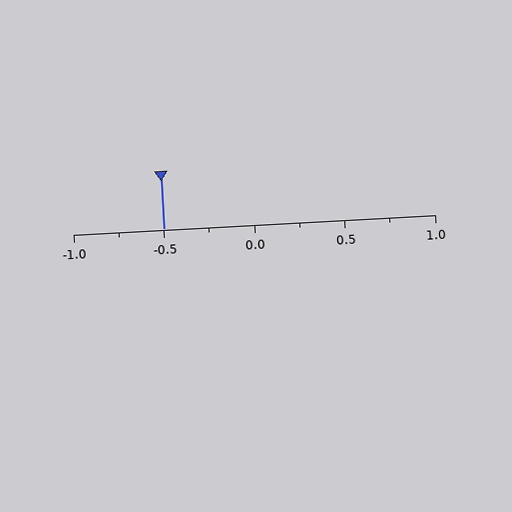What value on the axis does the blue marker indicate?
The marker indicates approximately -0.5.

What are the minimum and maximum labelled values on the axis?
The axis runs from -1.0 to 1.0.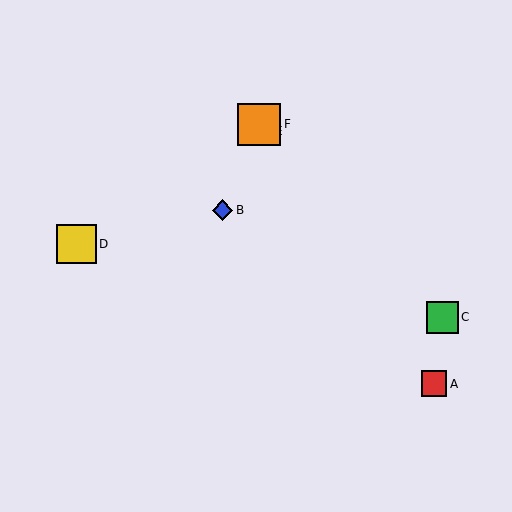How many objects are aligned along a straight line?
3 objects (B, E, F) are aligned along a straight line.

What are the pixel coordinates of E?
Object E is at (257, 131).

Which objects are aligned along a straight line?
Objects B, E, F are aligned along a straight line.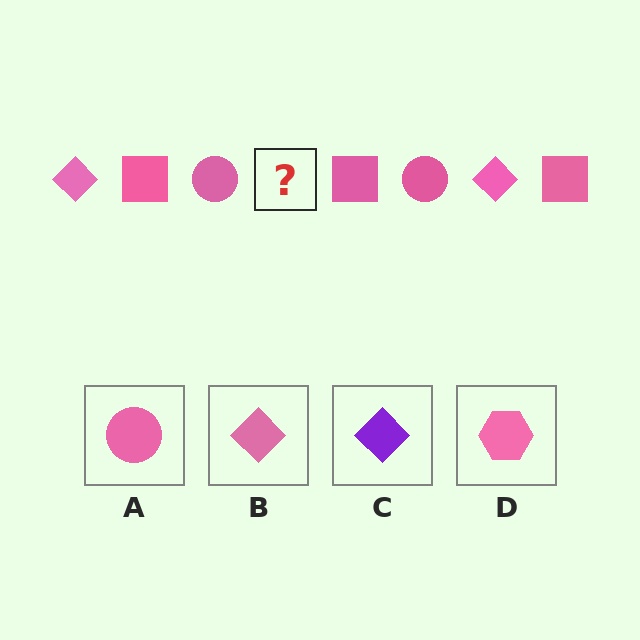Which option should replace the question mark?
Option B.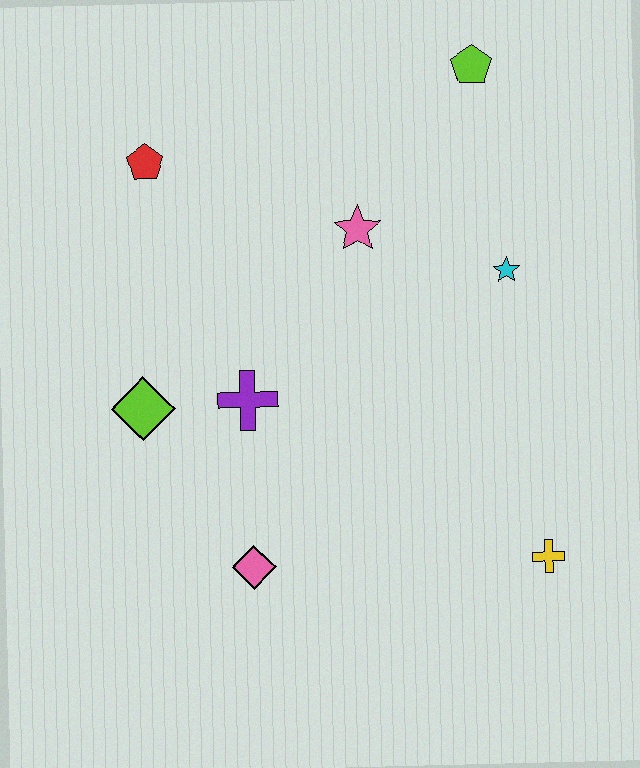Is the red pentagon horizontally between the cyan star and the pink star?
No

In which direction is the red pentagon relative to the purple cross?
The red pentagon is above the purple cross.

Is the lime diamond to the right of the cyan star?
No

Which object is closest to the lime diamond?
The purple cross is closest to the lime diamond.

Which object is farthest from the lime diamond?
The lime pentagon is farthest from the lime diamond.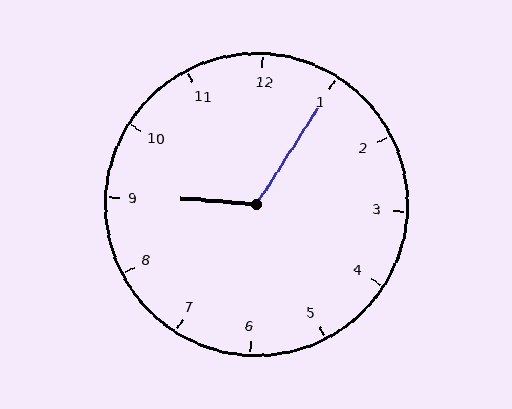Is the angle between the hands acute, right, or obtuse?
It is obtuse.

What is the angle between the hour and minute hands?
Approximately 118 degrees.